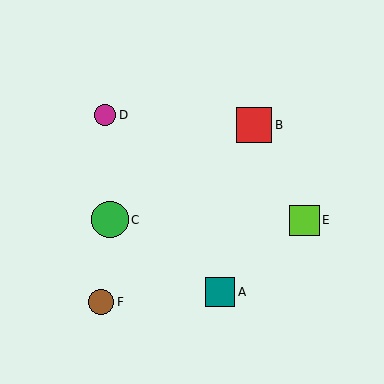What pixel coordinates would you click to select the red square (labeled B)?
Click at (254, 125) to select the red square B.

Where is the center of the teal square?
The center of the teal square is at (220, 292).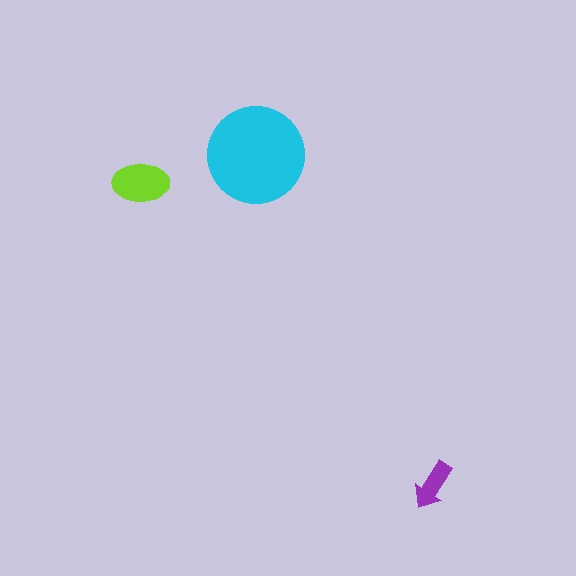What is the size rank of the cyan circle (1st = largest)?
1st.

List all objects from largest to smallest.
The cyan circle, the lime ellipse, the purple arrow.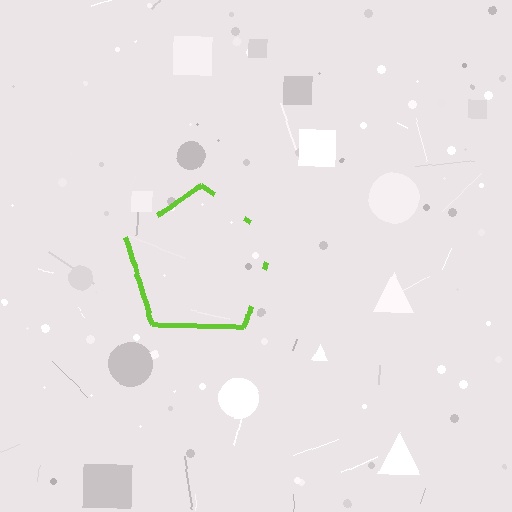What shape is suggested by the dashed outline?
The dashed outline suggests a pentagon.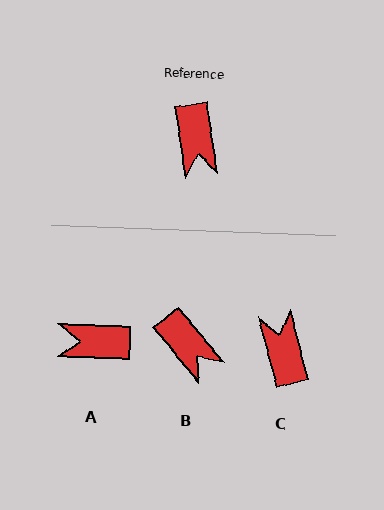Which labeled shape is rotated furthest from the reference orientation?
C, about 174 degrees away.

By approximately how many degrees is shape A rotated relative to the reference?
Approximately 100 degrees clockwise.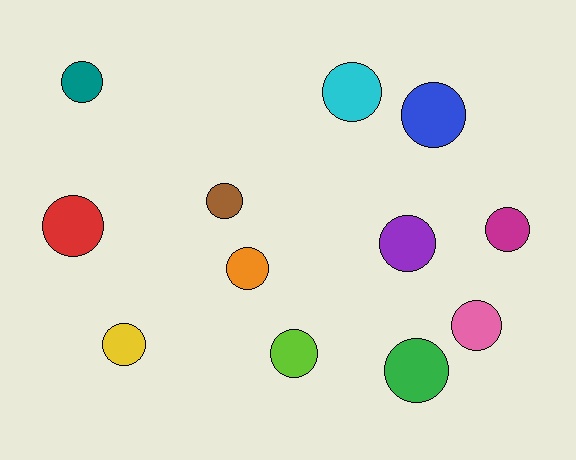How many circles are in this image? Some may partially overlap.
There are 12 circles.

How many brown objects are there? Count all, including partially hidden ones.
There is 1 brown object.